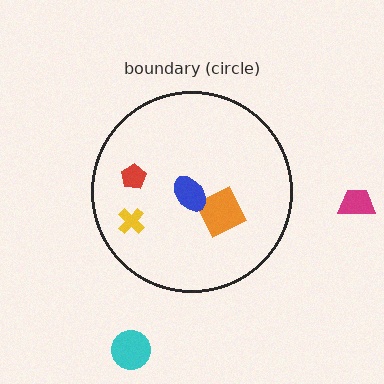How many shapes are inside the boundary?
4 inside, 2 outside.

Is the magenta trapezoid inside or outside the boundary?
Outside.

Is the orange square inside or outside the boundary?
Inside.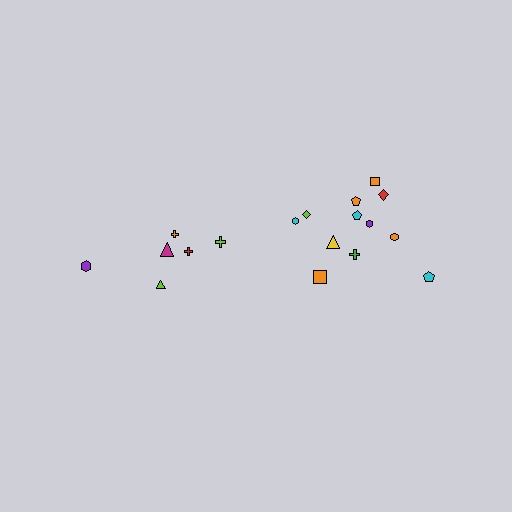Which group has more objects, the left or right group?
The right group.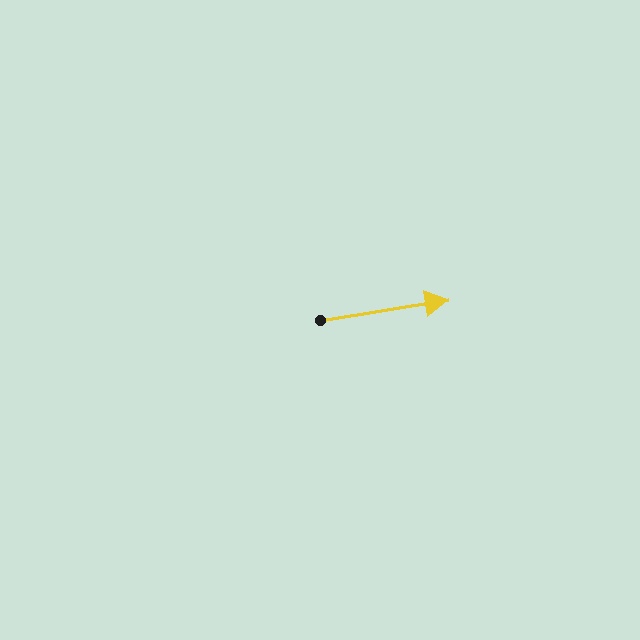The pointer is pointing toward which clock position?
Roughly 3 o'clock.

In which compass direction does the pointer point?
East.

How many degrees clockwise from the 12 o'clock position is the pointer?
Approximately 81 degrees.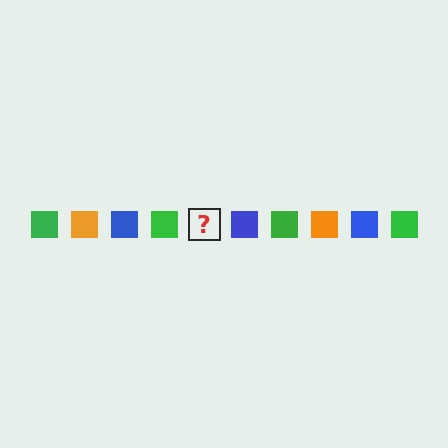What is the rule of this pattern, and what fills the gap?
The rule is that the pattern cycles through green, orange, blue squares. The gap should be filled with an orange square.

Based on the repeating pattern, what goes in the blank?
The blank should be an orange square.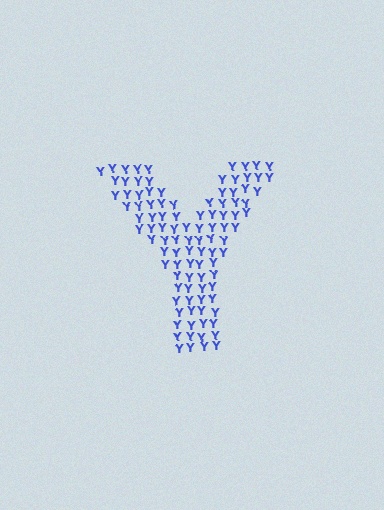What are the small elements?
The small elements are letter Y's.